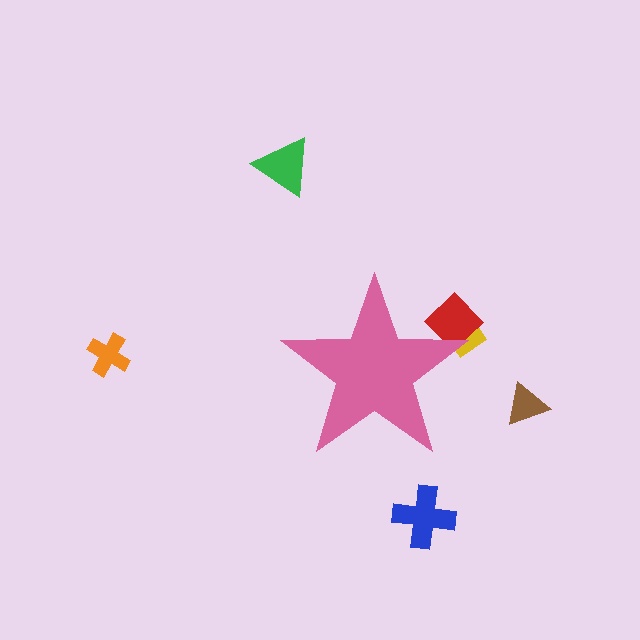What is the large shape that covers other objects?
A pink star.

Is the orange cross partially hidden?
No, the orange cross is fully visible.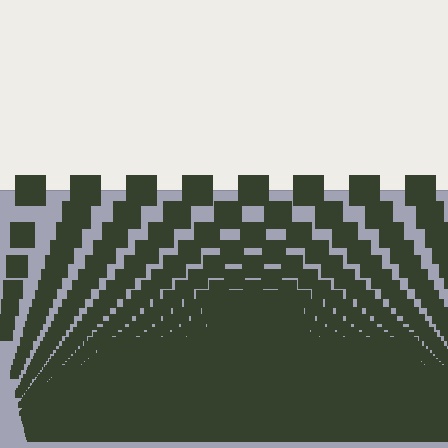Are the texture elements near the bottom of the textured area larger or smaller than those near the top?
Smaller. The gradient is inverted — elements near the bottom are smaller and denser.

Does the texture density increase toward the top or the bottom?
Density increases toward the bottom.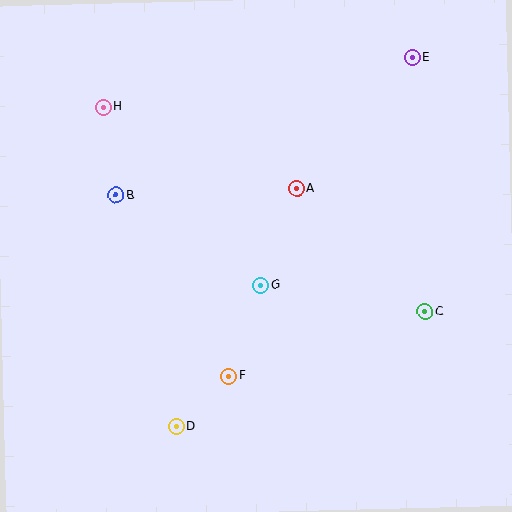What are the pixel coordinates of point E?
Point E is at (413, 57).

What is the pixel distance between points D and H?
The distance between D and H is 327 pixels.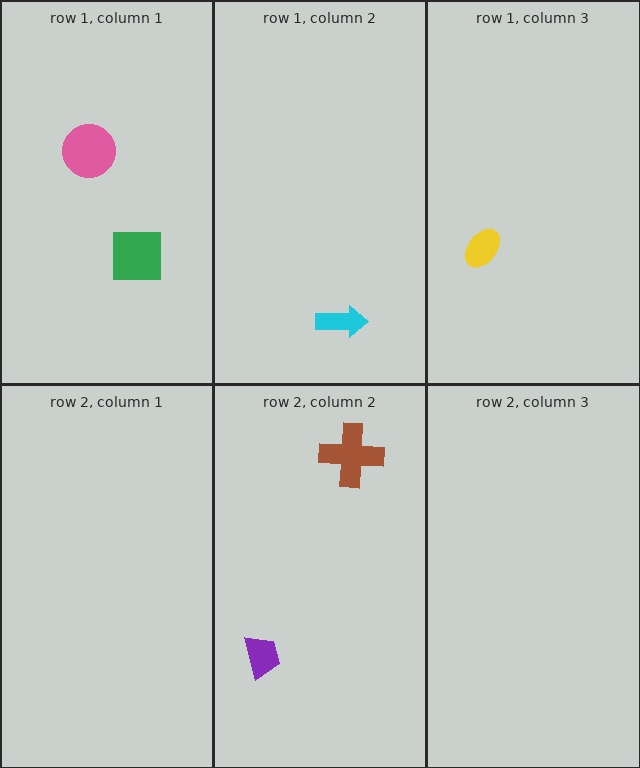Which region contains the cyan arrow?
The row 1, column 2 region.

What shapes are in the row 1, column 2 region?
The cyan arrow.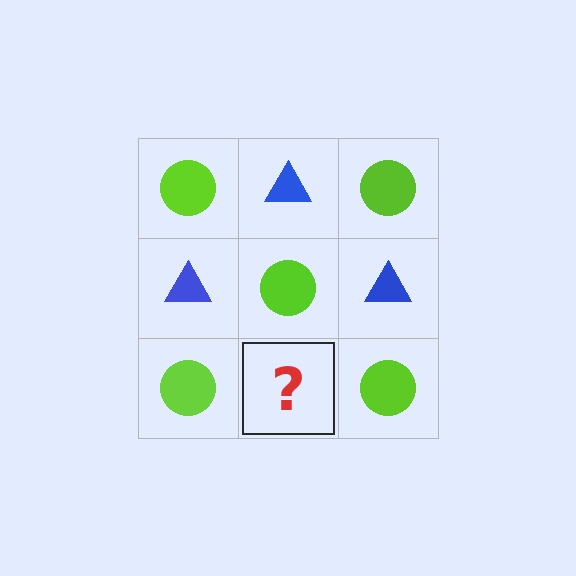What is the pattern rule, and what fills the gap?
The rule is that it alternates lime circle and blue triangle in a checkerboard pattern. The gap should be filled with a blue triangle.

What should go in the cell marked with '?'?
The missing cell should contain a blue triangle.